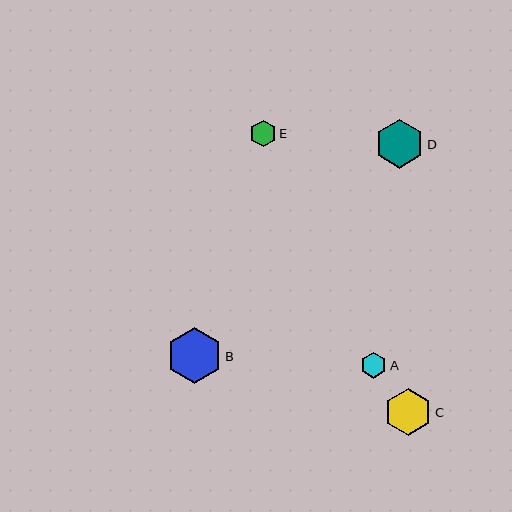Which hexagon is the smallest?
Hexagon A is the smallest with a size of approximately 26 pixels.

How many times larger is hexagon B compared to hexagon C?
Hexagon B is approximately 1.2 times the size of hexagon C.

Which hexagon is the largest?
Hexagon B is the largest with a size of approximately 56 pixels.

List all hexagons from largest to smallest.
From largest to smallest: B, D, C, E, A.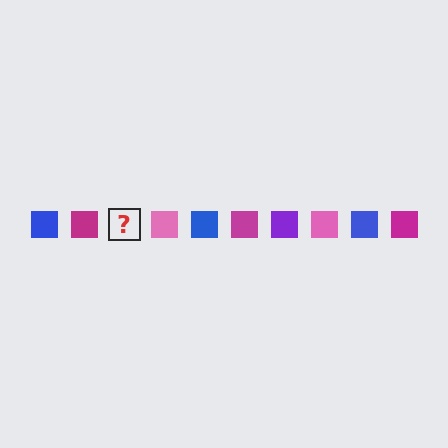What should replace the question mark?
The question mark should be replaced with a purple square.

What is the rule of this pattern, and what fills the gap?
The rule is that the pattern cycles through blue, magenta, purple, pink squares. The gap should be filled with a purple square.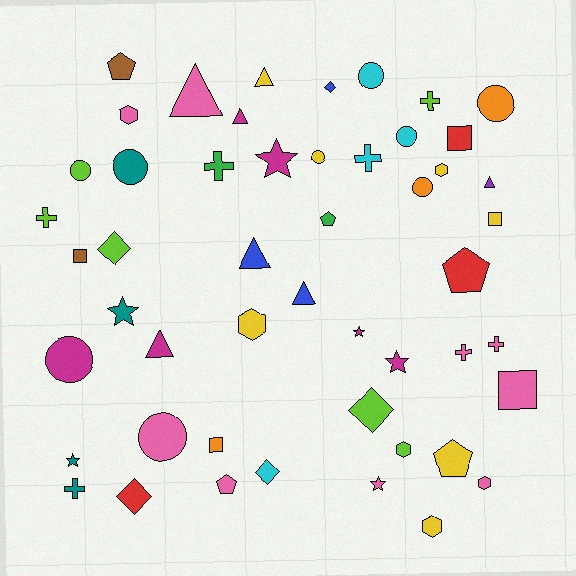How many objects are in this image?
There are 50 objects.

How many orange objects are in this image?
There are 3 orange objects.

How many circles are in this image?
There are 9 circles.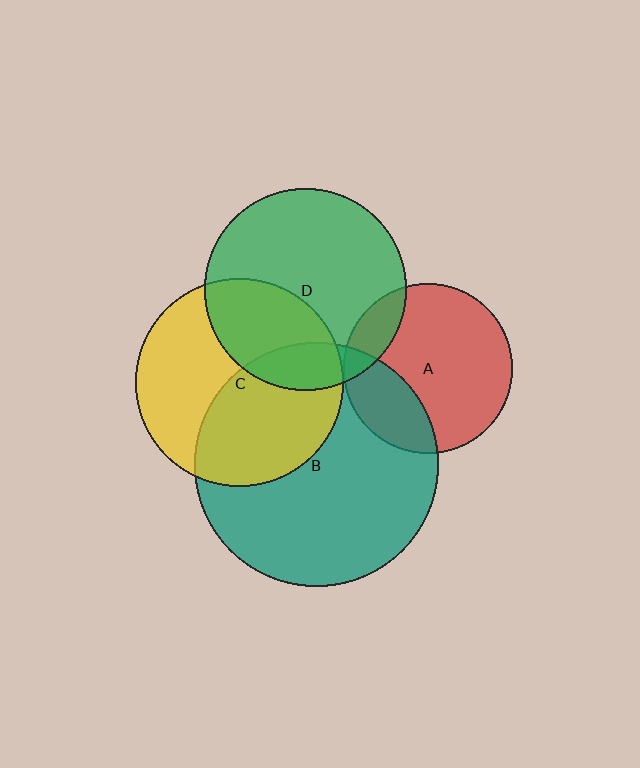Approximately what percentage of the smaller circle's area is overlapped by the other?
Approximately 45%.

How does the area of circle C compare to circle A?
Approximately 1.5 times.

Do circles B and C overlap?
Yes.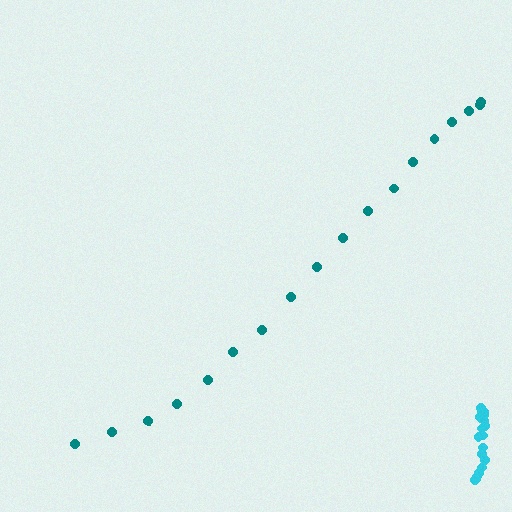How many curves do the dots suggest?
There are 2 distinct paths.